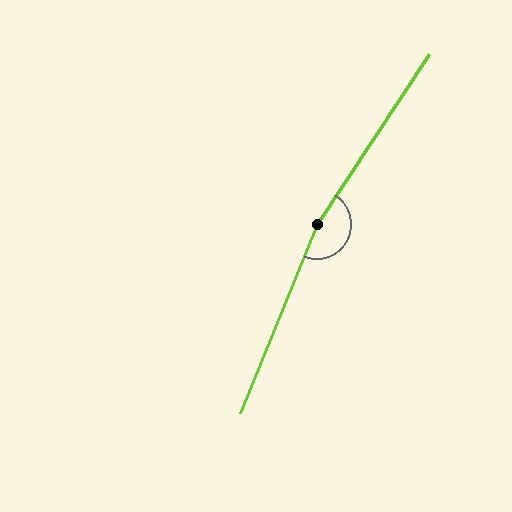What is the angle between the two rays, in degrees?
Approximately 169 degrees.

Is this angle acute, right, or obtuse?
It is obtuse.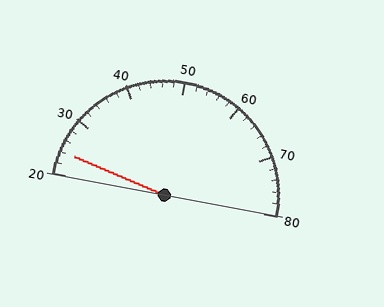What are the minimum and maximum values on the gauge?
The gauge ranges from 20 to 80.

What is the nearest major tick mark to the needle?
The nearest major tick mark is 20.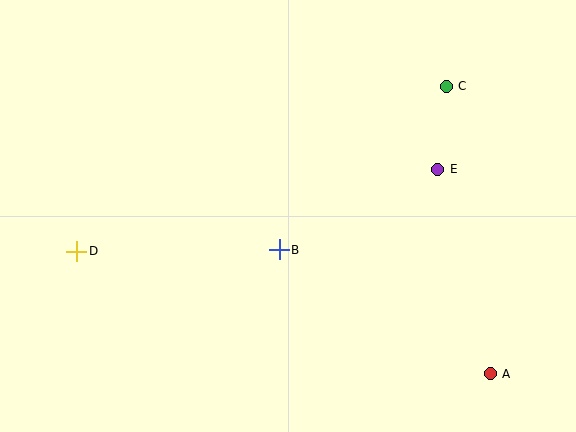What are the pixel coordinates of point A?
Point A is at (490, 374).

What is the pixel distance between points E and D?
The distance between E and D is 370 pixels.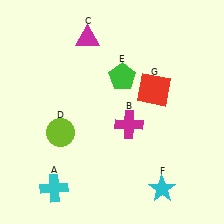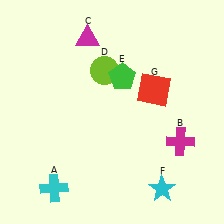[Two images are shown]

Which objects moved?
The objects that moved are: the magenta cross (B), the lime circle (D).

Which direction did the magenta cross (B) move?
The magenta cross (B) moved right.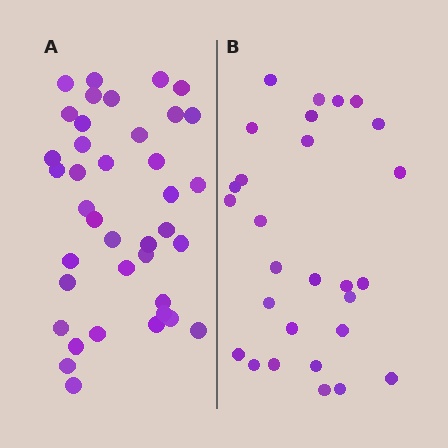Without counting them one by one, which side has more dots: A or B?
Region A (the left region) has more dots.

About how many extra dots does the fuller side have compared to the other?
Region A has roughly 12 or so more dots than region B.